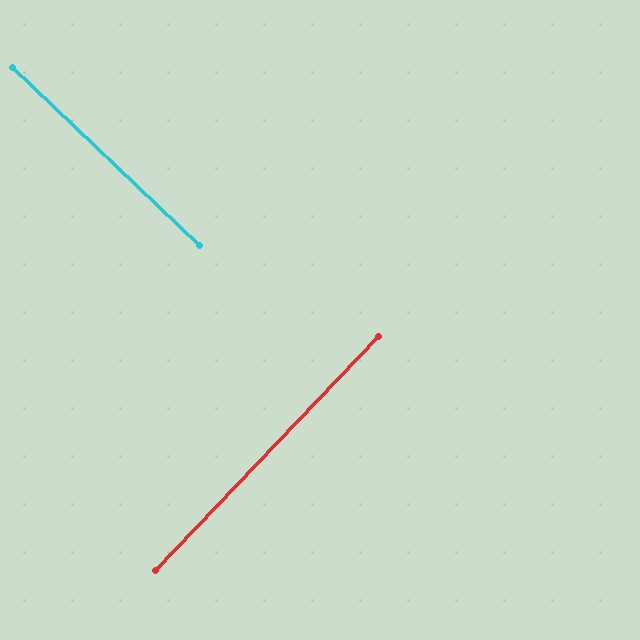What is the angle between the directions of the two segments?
Approximately 90 degrees.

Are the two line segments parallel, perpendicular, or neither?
Perpendicular — they meet at approximately 90°.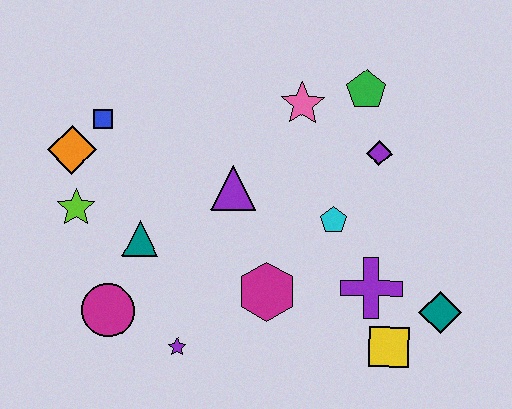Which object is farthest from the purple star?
The green pentagon is farthest from the purple star.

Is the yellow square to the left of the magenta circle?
No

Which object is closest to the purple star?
The magenta circle is closest to the purple star.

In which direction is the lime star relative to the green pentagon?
The lime star is to the left of the green pentagon.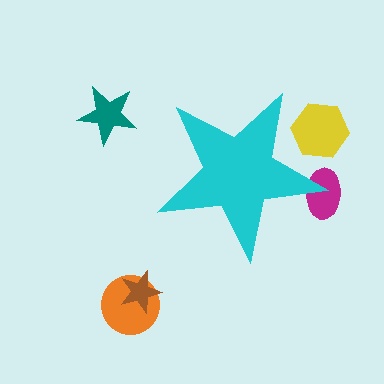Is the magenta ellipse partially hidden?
Yes, the magenta ellipse is partially hidden behind the cyan star.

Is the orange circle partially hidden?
No, the orange circle is fully visible.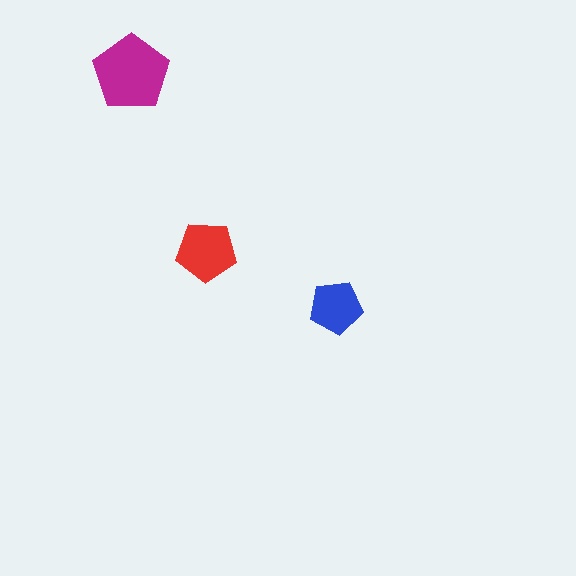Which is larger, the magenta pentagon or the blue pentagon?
The magenta one.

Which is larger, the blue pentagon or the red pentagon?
The red one.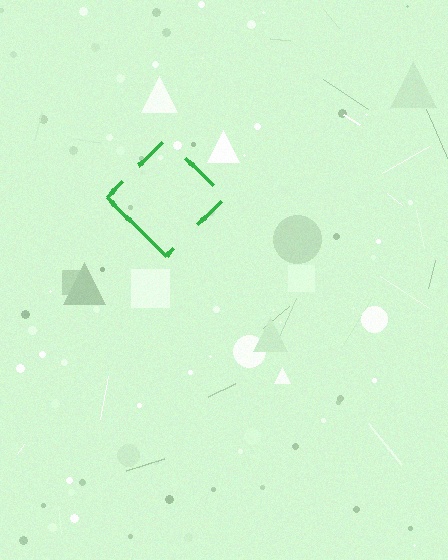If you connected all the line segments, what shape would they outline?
They would outline a diamond.